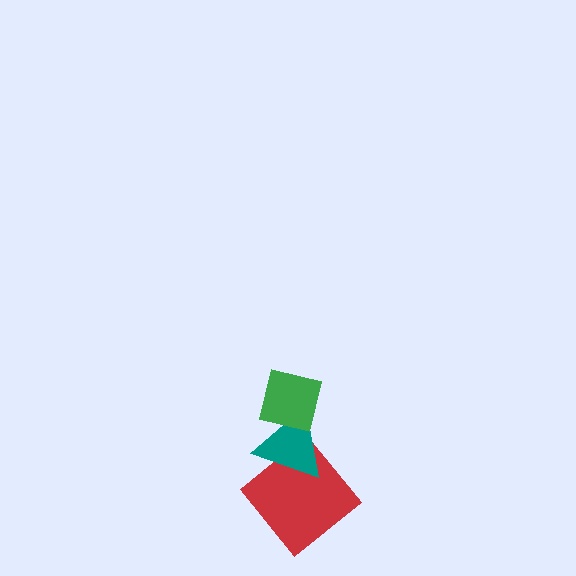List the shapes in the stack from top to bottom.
From top to bottom: the green square, the teal triangle, the red diamond.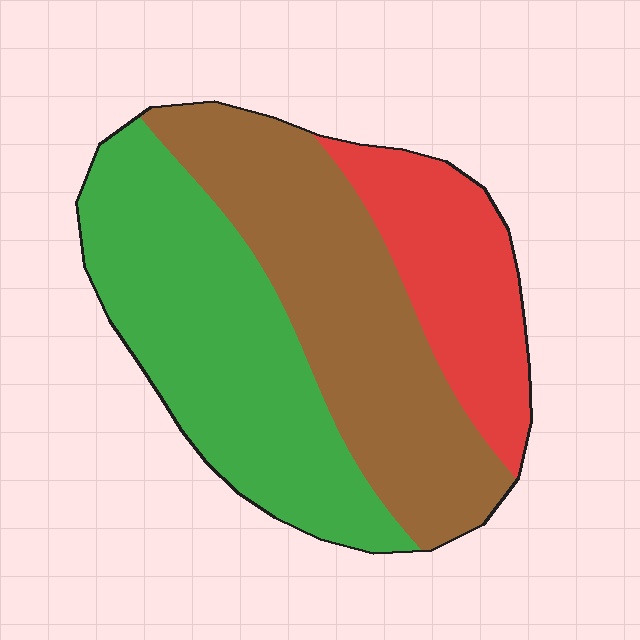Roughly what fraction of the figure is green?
Green takes up about two fifths (2/5) of the figure.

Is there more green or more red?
Green.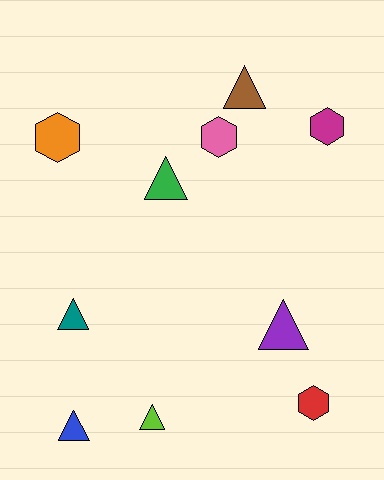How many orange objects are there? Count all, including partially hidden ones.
There is 1 orange object.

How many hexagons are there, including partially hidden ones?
There are 4 hexagons.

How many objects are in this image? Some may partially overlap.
There are 10 objects.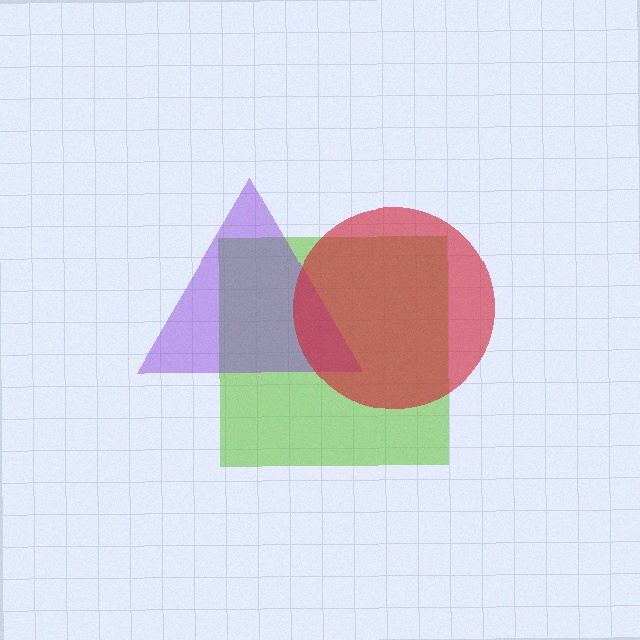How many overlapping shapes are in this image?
There are 3 overlapping shapes in the image.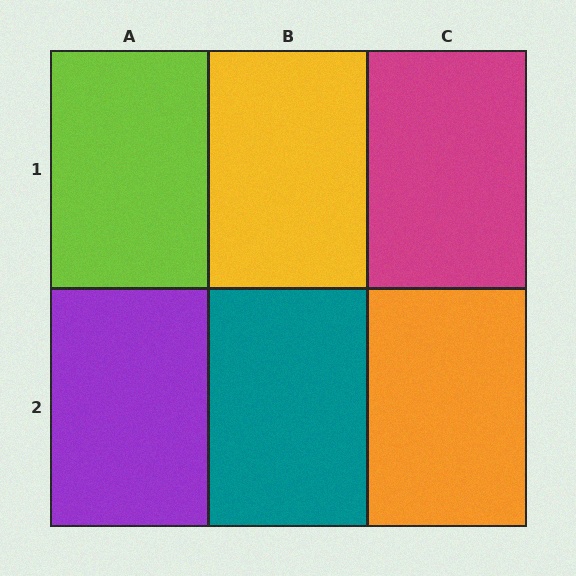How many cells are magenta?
1 cell is magenta.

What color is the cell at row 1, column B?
Yellow.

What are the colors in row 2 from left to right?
Purple, teal, orange.